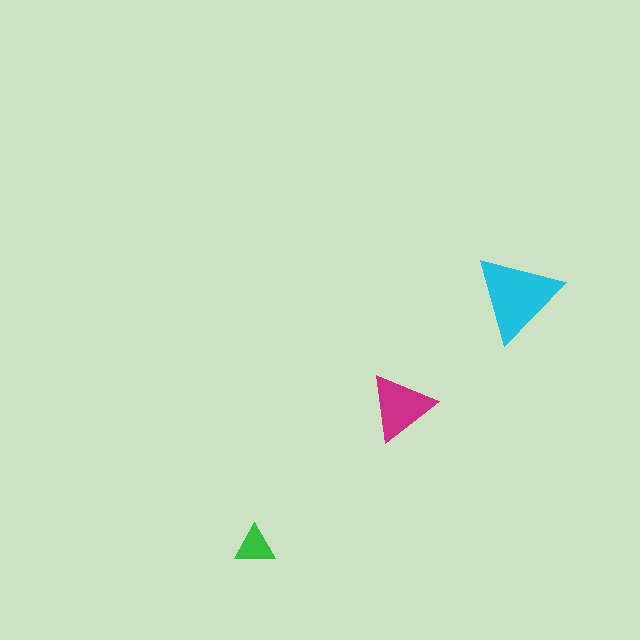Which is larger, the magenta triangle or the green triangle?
The magenta one.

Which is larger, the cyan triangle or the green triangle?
The cyan one.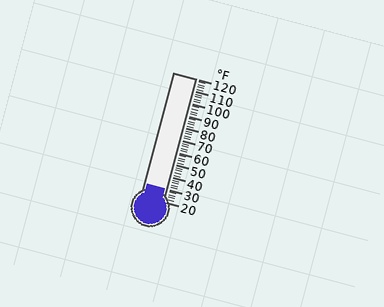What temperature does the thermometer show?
The thermometer shows approximately 30°F.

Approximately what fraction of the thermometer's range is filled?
The thermometer is filled to approximately 10% of its range.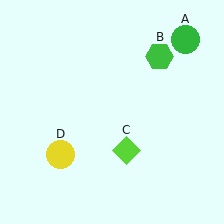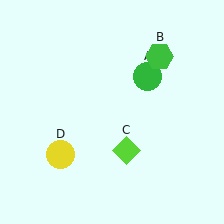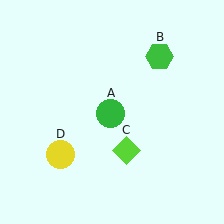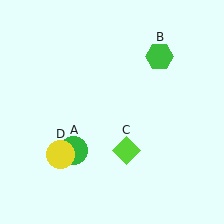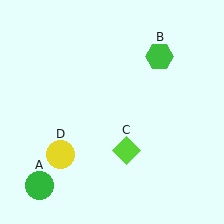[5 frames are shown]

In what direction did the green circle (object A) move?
The green circle (object A) moved down and to the left.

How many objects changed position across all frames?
1 object changed position: green circle (object A).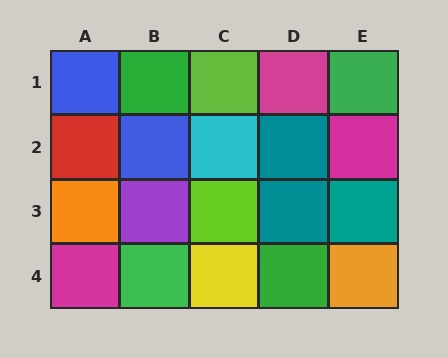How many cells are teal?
3 cells are teal.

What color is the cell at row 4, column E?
Orange.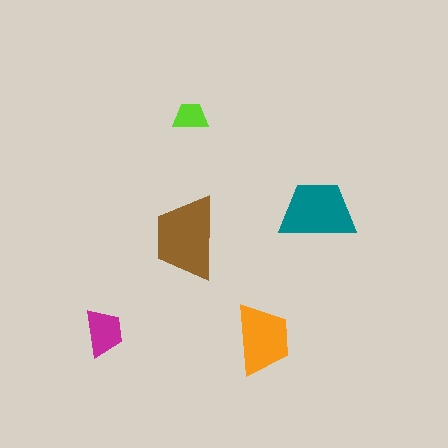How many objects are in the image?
There are 5 objects in the image.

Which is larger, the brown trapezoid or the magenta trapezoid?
The brown one.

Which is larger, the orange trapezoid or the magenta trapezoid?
The orange one.